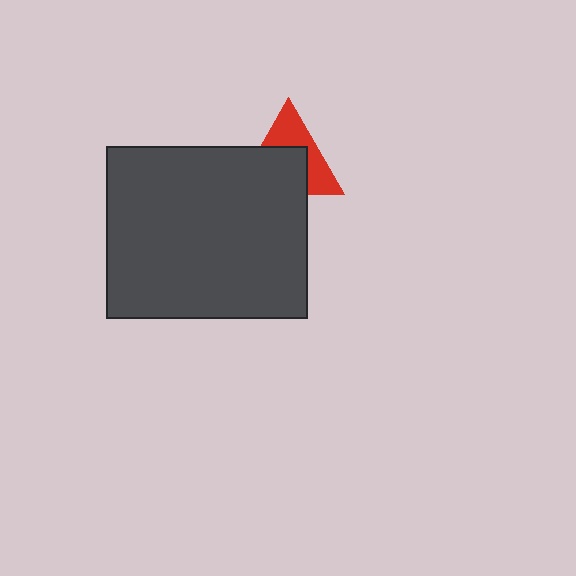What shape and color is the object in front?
The object in front is a dark gray rectangle.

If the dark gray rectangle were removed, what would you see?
You would see the complete red triangle.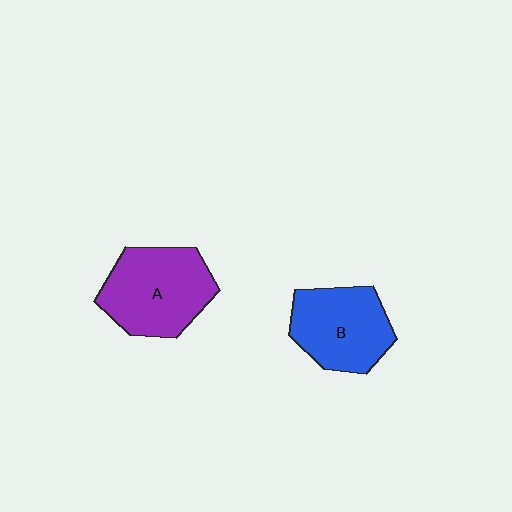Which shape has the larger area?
Shape A (purple).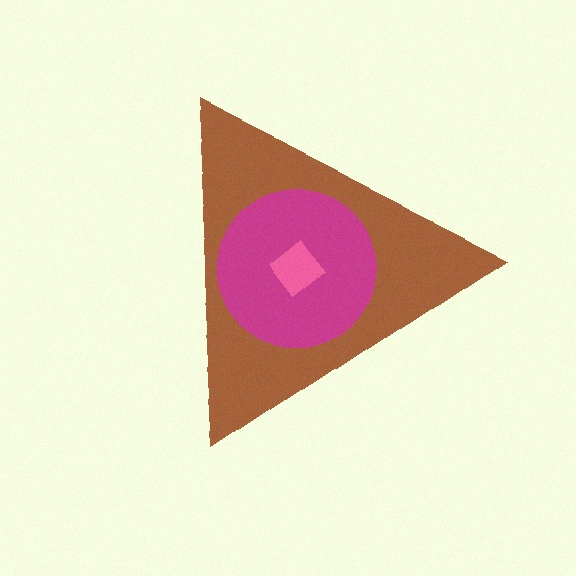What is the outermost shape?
The brown triangle.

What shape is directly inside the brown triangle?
The magenta circle.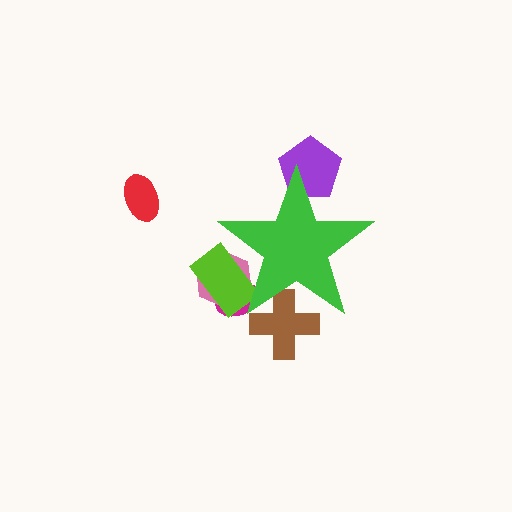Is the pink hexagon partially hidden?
Yes, the pink hexagon is partially hidden behind the green star.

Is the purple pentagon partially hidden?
Yes, the purple pentagon is partially hidden behind the green star.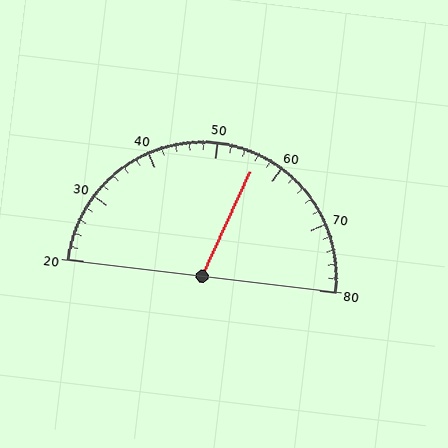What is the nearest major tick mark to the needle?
The nearest major tick mark is 60.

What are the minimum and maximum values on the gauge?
The gauge ranges from 20 to 80.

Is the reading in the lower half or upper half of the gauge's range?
The reading is in the upper half of the range (20 to 80).